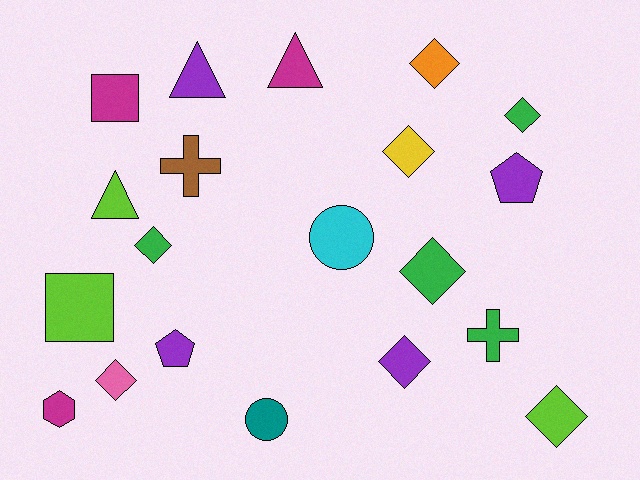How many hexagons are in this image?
There is 1 hexagon.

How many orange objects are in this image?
There is 1 orange object.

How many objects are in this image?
There are 20 objects.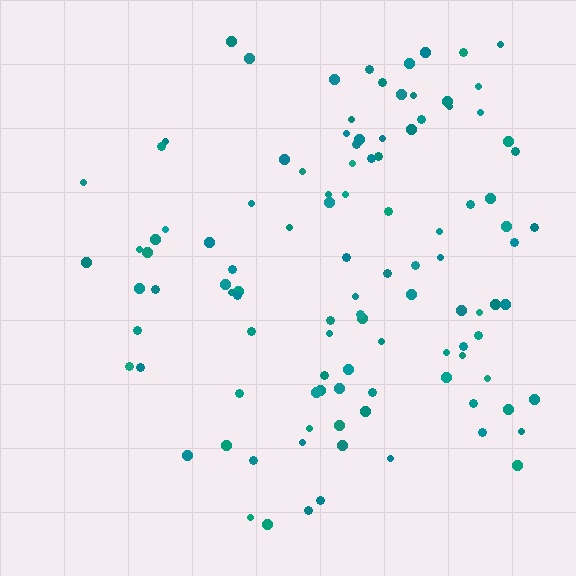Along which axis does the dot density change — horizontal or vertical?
Horizontal.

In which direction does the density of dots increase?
From left to right, with the right side densest.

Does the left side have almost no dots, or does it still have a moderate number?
Still a moderate number, just noticeably fewer than the right.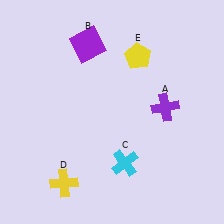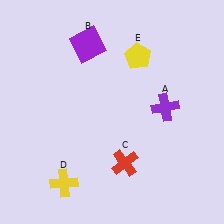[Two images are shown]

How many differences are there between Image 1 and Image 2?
There is 1 difference between the two images.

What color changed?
The cross (C) changed from cyan in Image 1 to red in Image 2.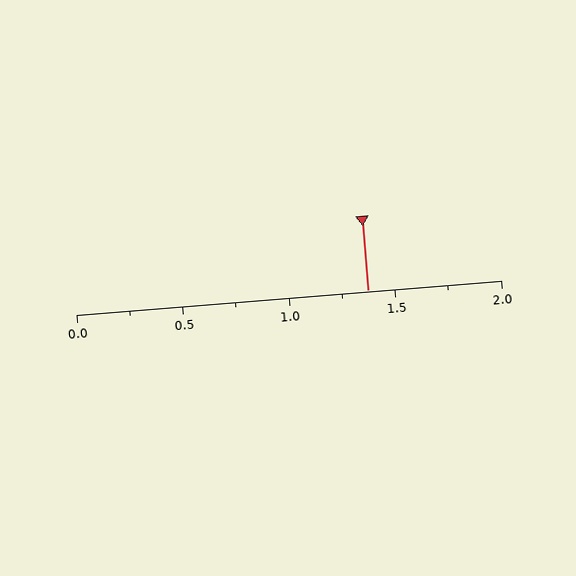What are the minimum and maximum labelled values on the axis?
The axis runs from 0.0 to 2.0.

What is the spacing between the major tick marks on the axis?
The major ticks are spaced 0.5 apart.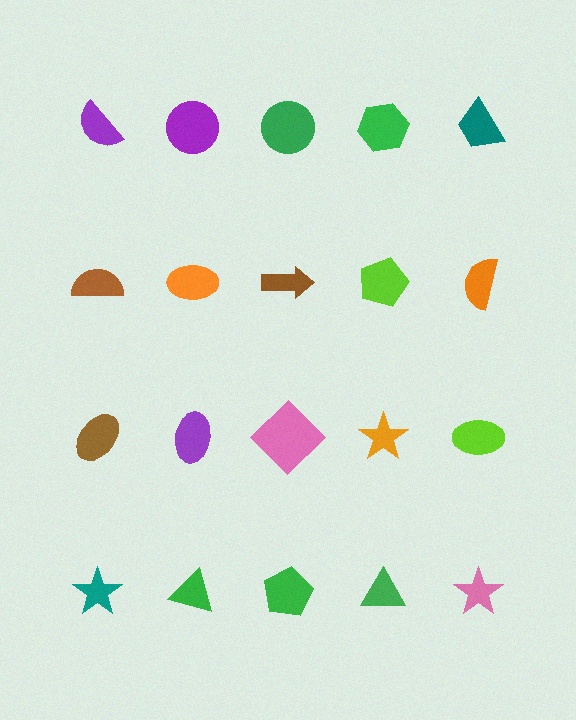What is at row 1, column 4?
A green hexagon.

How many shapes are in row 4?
5 shapes.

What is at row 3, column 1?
A brown ellipse.